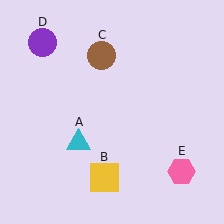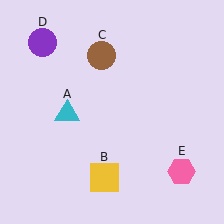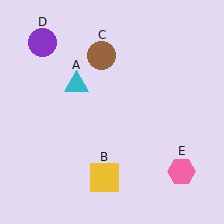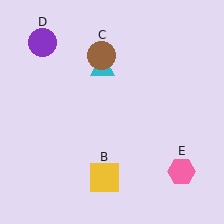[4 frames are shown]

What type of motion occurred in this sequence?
The cyan triangle (object A) rotated clockwise around the center of the scene.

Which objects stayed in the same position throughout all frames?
Yellow square (object B) and brown circle (object C) and purple circle (object D) and pink hexagon (object E) remained stationary.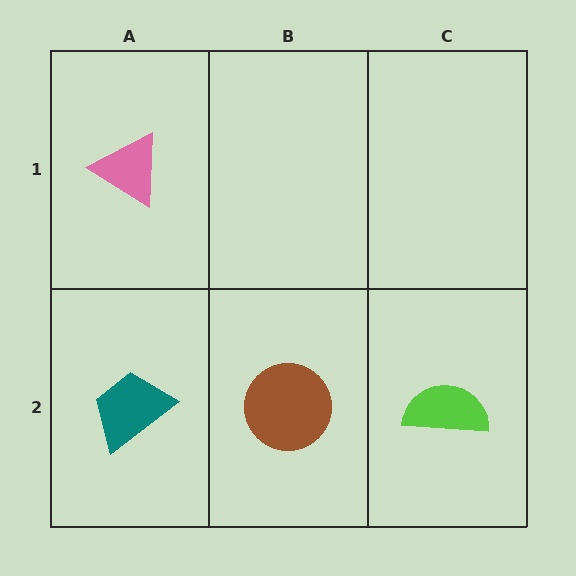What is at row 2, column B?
A brown circle.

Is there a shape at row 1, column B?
No, that cell is empty.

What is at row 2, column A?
A teal trapezoid.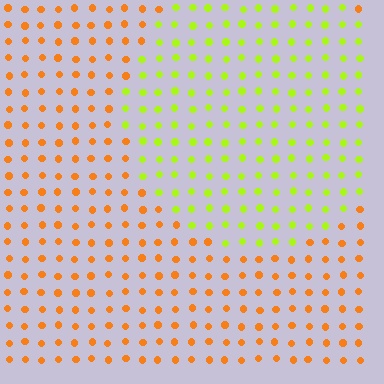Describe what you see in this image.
The image is filled with small orange elements in a uniform arrangement. A circle-shaped region is visible where the elements are tinted to a slightly different hue, forming a subtle color boundary.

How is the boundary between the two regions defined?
The boundary is defined purely by a slight shift in hue (about 53 degrees). Spacing, size, and orientation are identical on both sides.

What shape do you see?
I see a circle.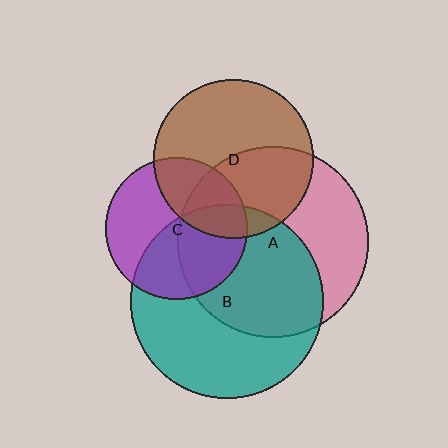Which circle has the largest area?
Circle B (teal).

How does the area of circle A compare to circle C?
Approximately 1.8 times.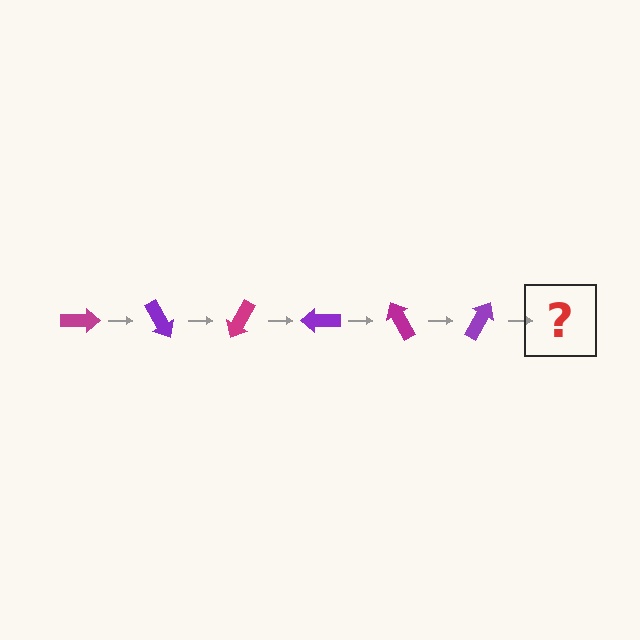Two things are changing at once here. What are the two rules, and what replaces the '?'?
The two rules are that it rotates 60 degrees each step and the color cycles through magenta and purple. The '?' should be a magenta arrow, rotated 360 degrees from the start.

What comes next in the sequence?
The next element should be a magenta arrow, rotated 360 degrees from the start.